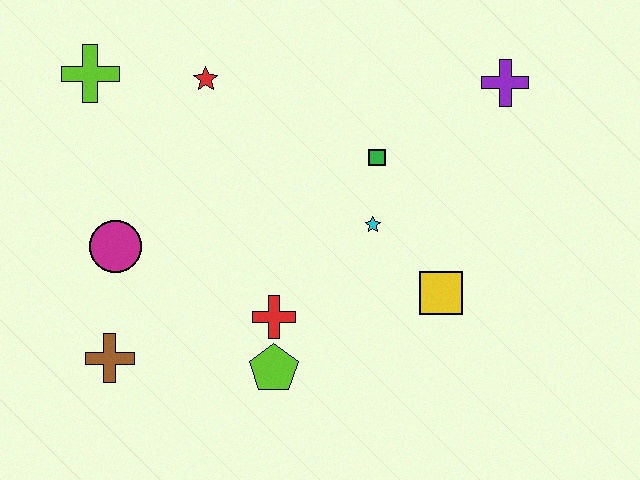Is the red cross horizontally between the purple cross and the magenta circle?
Yes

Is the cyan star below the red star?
Yes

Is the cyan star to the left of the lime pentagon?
No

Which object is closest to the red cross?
The lime pentagon is closest to the red cross.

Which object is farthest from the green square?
The brown cross is farthest from the green square.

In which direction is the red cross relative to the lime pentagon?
The red cross is above the lime pentagon.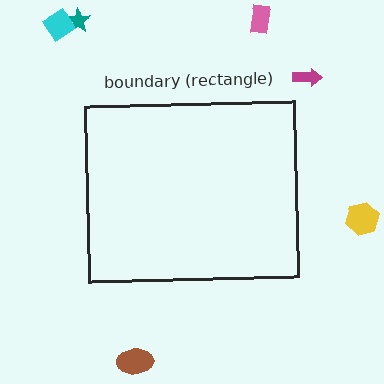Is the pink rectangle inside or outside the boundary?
Outside.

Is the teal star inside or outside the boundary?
Outside.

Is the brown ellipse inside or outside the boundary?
Outside.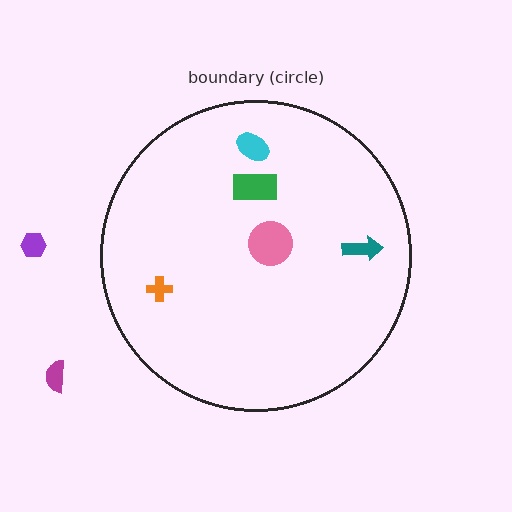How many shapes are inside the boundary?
5 inside, 2 outside.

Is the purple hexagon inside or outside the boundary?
Outside.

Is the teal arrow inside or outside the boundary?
Inside.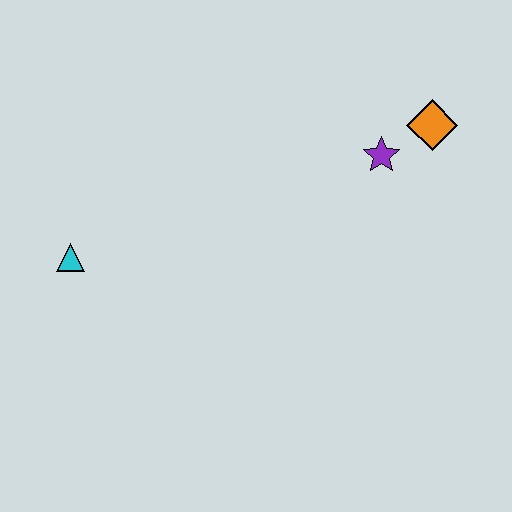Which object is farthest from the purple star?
The cyan triangle is farthest from the purple star.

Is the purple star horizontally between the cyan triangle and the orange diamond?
Yes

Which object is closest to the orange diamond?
The purple star is closest to the orange diamond.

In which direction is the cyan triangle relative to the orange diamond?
The cyan triangle is to the left of the orange diamond.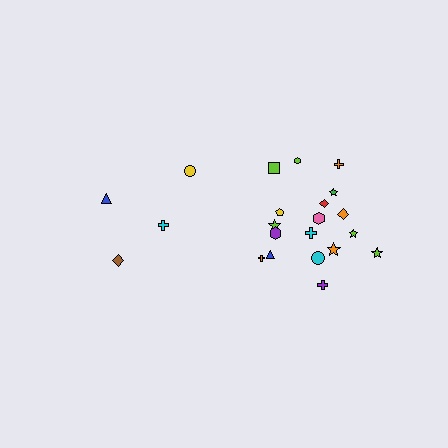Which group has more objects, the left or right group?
The right group.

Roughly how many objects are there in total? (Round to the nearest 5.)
Roughly 20 objects in total.